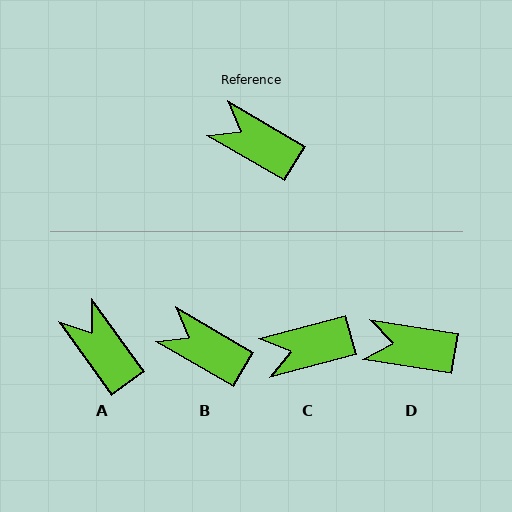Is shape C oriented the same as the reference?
No, it is off by about 46 degrees.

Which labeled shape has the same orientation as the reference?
B.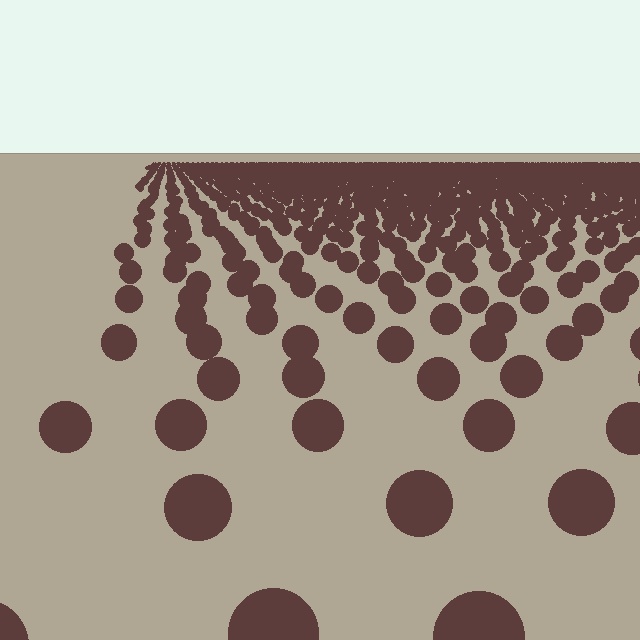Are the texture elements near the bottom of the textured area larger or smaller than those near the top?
Larger. Near the bottom, elements are closer to the viewer and appear at a bigger on-screen size.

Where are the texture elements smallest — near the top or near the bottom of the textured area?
Near the top.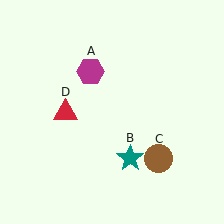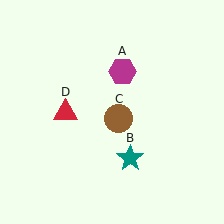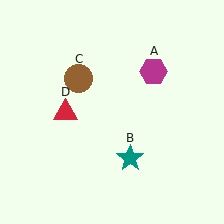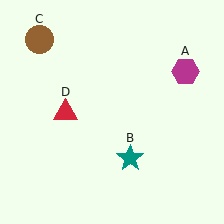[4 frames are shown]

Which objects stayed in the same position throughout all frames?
Teal star (object B) and red triangle (object D) remained stationary.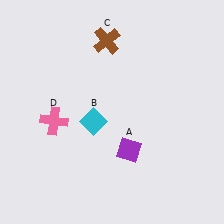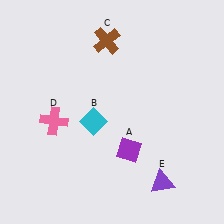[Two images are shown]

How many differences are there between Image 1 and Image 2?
There is 1 difference between the two images.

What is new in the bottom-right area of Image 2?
A purple triangle (E) was added in the bottom-right area of Image 2.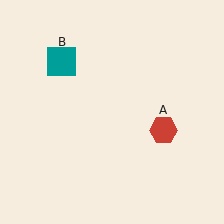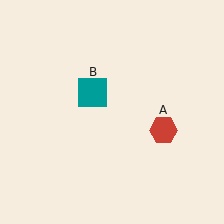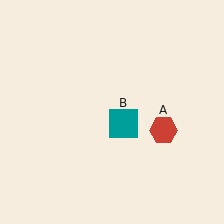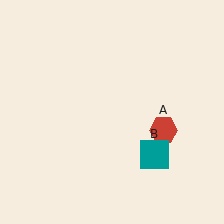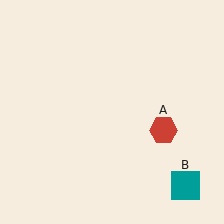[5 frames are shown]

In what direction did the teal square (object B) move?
The teal square (object B) moved down and to the right.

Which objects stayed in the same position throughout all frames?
Red hexagon (object A) remained stationary.